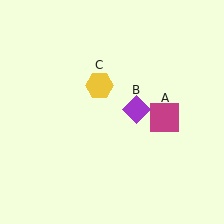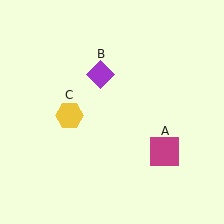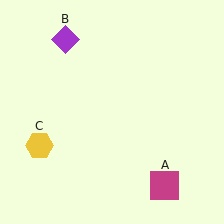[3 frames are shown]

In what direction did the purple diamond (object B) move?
The purple diamond (object B) moved up and to the left.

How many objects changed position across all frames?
3 objects changed position: magenta square (object A), purple diamond (object B), yellow hexagon (object C).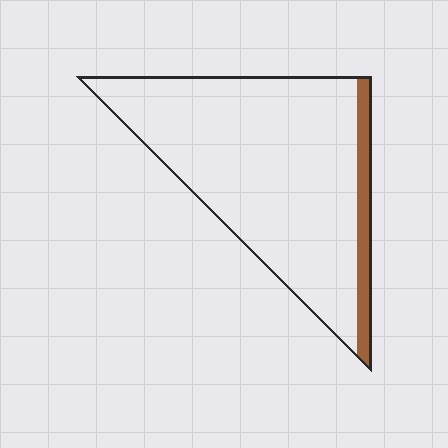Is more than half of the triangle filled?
No.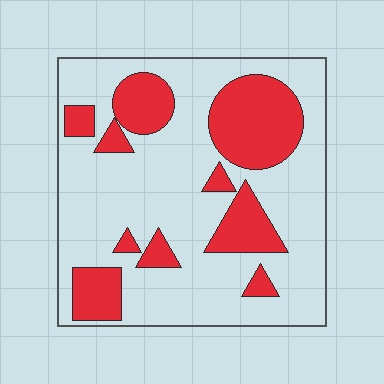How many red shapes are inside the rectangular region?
10.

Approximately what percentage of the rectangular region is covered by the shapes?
Approximately 30%.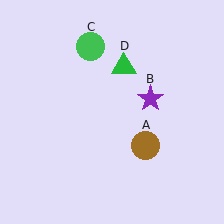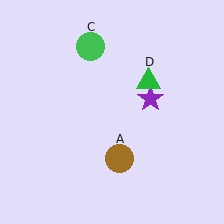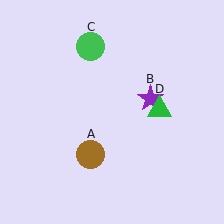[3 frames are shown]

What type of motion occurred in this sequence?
The brown circle (object A), green triangle (object D) rotated clockwise around the center of the scene.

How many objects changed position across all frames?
2 objects changed position: brown circle (object A), green triangle (object D).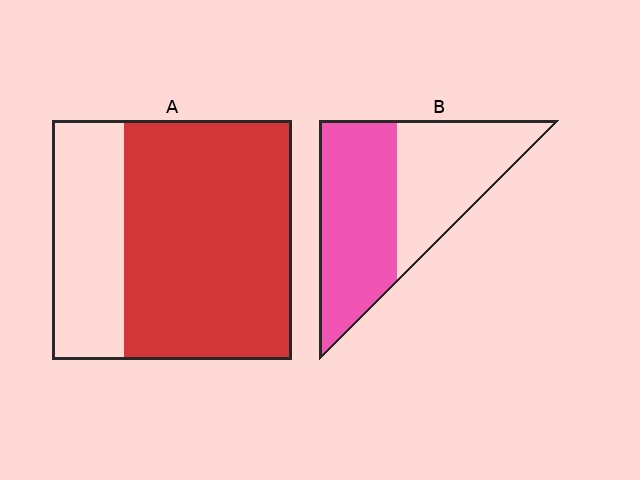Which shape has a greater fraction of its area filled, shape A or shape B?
Shape A.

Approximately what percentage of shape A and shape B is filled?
A is approximately 70% and B is approximately 55%.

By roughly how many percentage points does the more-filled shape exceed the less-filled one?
By roughly 15 percentage points (A over B).